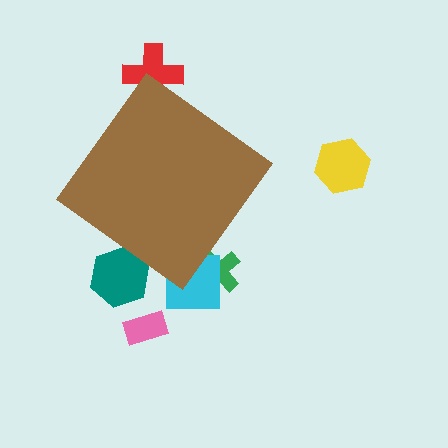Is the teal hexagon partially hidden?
Yes, the teal hexagon is partially hidden behind the brown diamond.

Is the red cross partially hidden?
Yes, the red cross is partially hidden behind the brown diamond.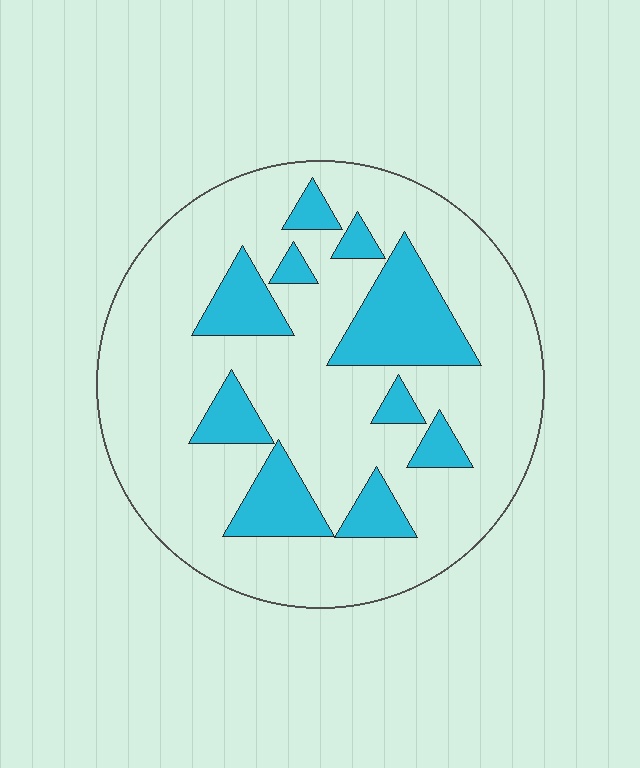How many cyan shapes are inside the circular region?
10.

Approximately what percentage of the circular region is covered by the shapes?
Approximately 20%.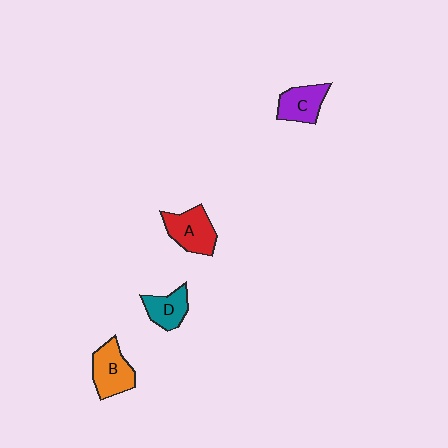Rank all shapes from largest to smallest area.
From largest to smallest: A (red), B (orange), C (purple), D (teal).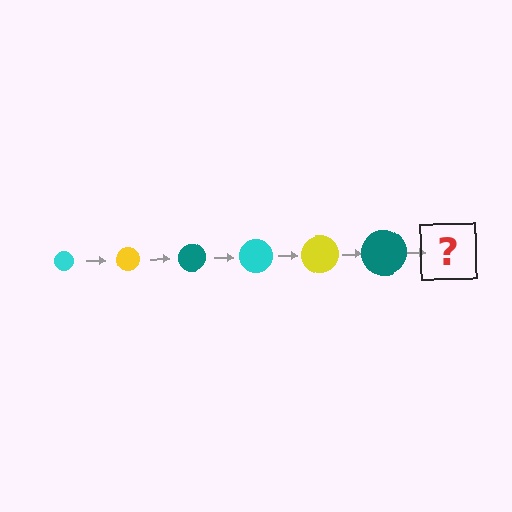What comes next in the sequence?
The next element should be a cyan circle, larger than the previous one.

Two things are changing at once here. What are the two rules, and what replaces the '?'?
The two rules are that the circle grows larger each step and the color cycles through cyan, yellow, and teal. The '?' should be a cyan circle, larger than the previous one.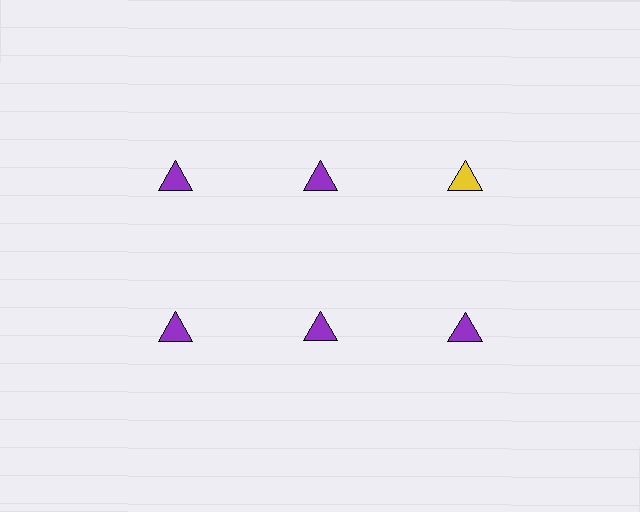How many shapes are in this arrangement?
There are 6 shapes arranged in a grid pattern.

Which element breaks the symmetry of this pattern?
The yellow triangle in the top row, center column breaks the symmetry. All other shapes are purple triangles.